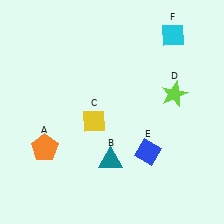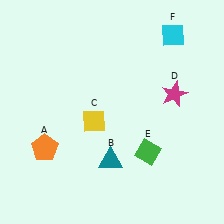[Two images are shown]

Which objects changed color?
D changed from lime to magenta. E changed from blue to green.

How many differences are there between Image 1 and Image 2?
There are 2 differences between the two images.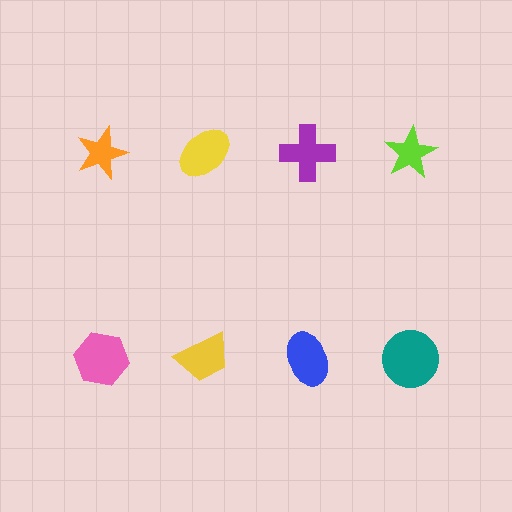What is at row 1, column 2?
A yellow ellipse.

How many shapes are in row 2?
4 shapes.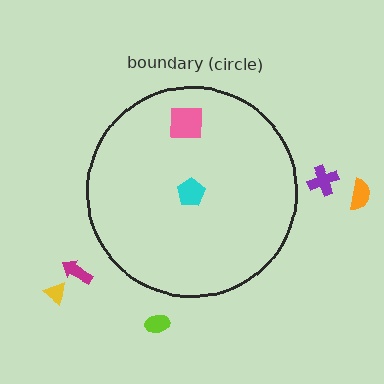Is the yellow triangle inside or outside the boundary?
Outside.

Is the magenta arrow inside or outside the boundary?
Outside.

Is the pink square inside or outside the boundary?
Inside.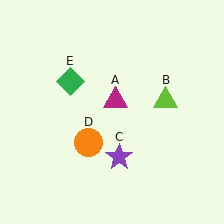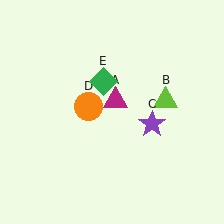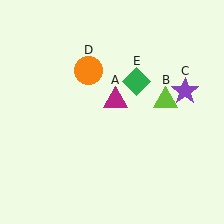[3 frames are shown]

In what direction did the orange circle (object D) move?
The orange circle (object D) moved up.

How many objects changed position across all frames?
3 objects changed position: purple star (object C), orange circle (object D), green diamond (object E).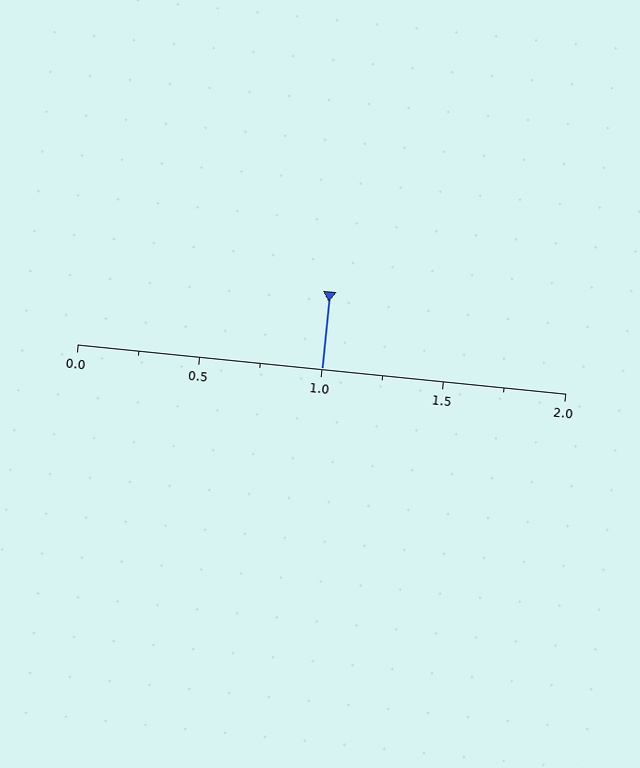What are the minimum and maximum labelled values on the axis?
The axis runs from 0.0 to 2.0.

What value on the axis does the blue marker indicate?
The marker indicates approximately 1.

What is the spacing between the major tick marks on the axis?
The major ticks are spaced 0.5 apart.